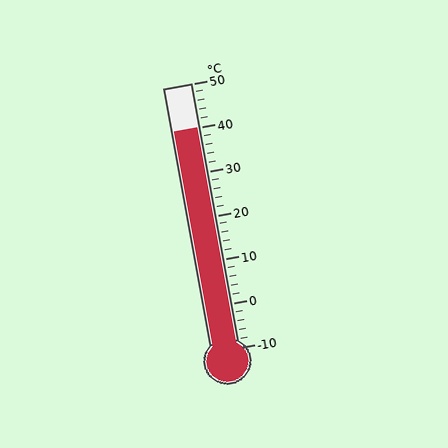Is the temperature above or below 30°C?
The temperature is above 30°C.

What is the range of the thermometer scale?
The thermometer scale ranges from -10°C to 50°C.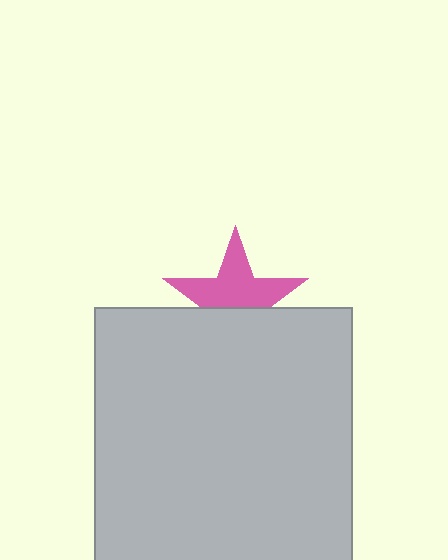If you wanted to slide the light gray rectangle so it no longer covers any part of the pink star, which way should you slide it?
Slide it down — that is the most direct way to separate the two shapes.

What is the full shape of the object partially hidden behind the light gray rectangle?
The partially hidden object is a pink star.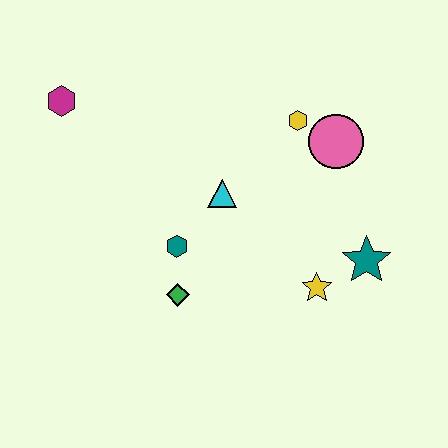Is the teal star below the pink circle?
Yes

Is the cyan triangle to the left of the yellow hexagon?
Yes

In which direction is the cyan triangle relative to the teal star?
The cyan triangle is to the left of the teal star.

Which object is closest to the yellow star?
The teal star is closest to the yellow star.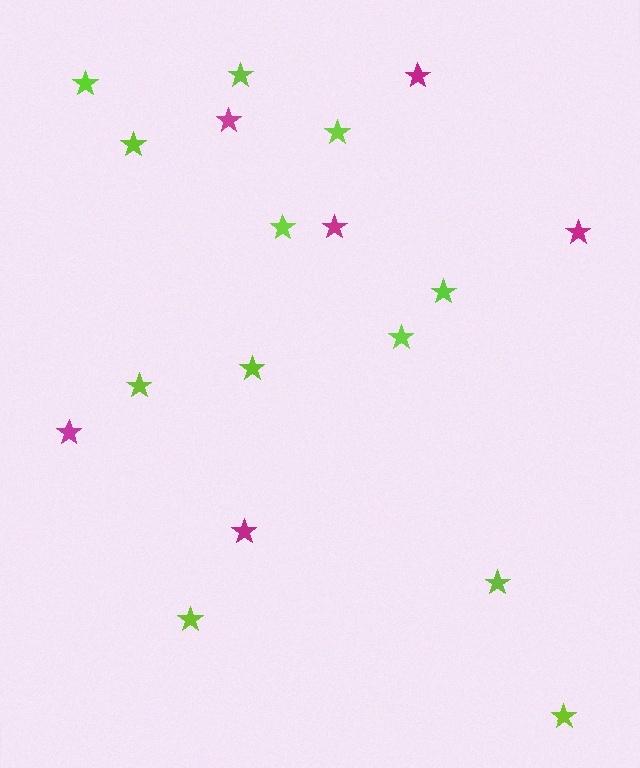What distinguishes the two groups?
There are 2 groups: one group of lime stars (12) and one group of magenta stars (6).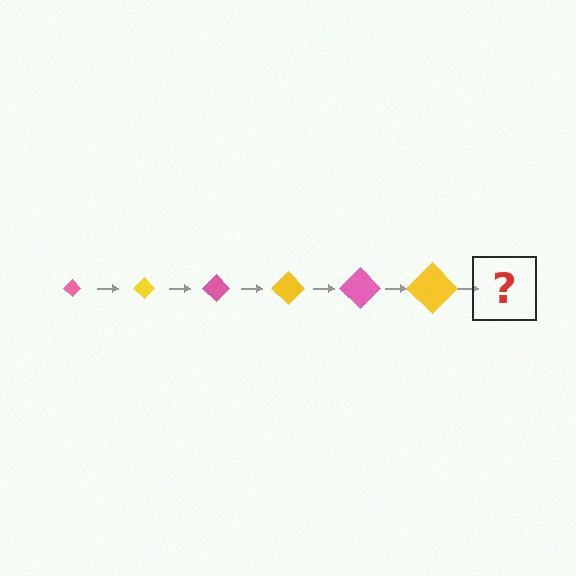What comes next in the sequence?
The next element should be a pink diamond, larger than the previous one.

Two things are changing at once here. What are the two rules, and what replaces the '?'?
The two rules are that the diamond grows larger each step and the color cycles through pink and yellow. The '?' should be a pink diamond, larger than the previous one.